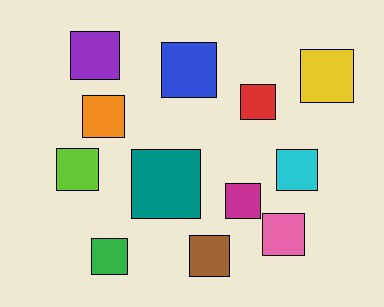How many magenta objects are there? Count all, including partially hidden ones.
There is 1 magenta object.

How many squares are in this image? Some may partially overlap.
There are 12 squares.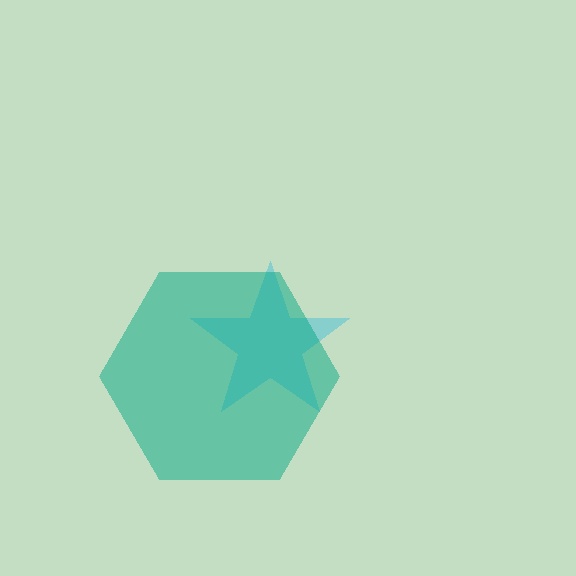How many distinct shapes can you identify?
There are 2 distinct shapes: a cyan star, a teal hexagon.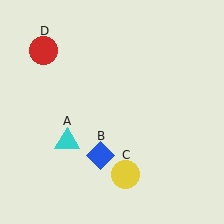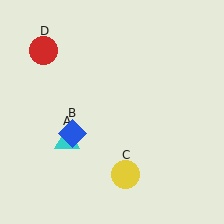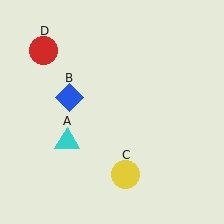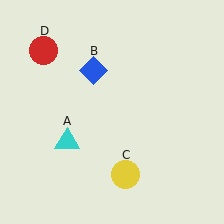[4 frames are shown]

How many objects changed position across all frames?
1 object changed position: blue diamond (object B).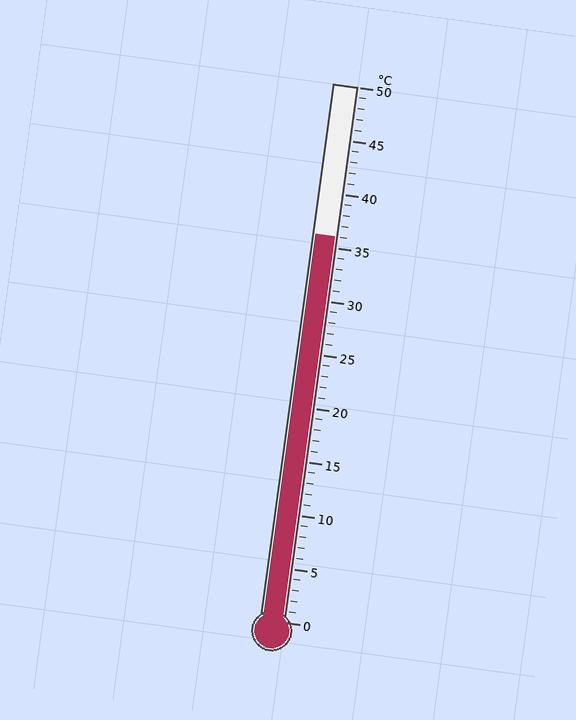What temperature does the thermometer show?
The thermometer shows approximately 36°C.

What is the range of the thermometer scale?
The thermometer scale ranges from 0°C to 50°C.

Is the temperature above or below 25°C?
The temperature is above 25°C.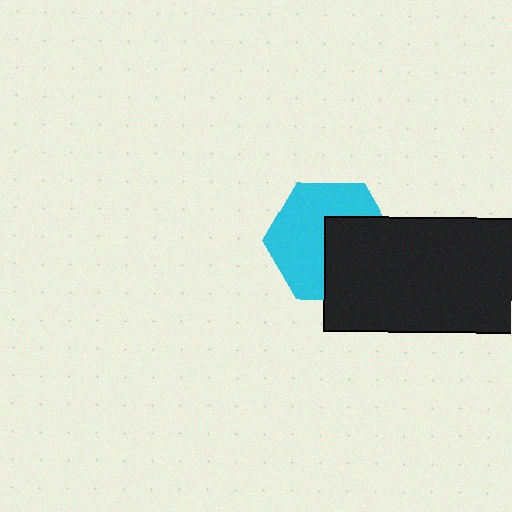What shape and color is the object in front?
The object in front is a black rectangle.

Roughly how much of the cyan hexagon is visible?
About half of it is visible (roughly 58%).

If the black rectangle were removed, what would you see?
You would see the complete cyan hexagon.